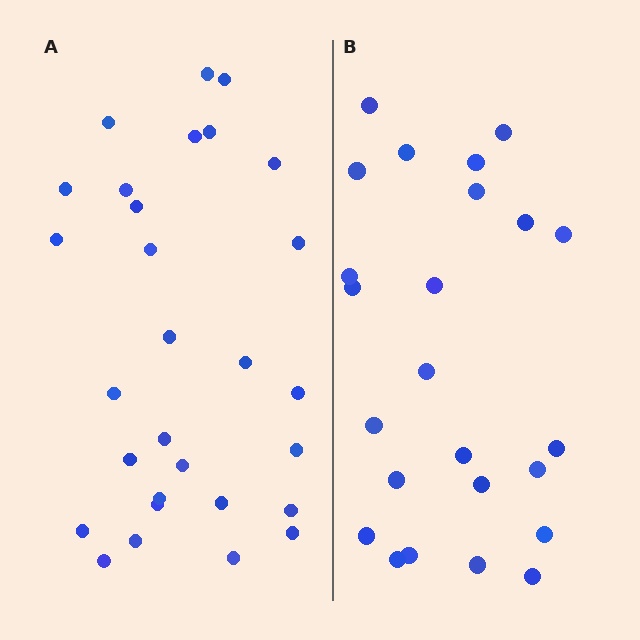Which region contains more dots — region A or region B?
Region A (the left region) has more dots.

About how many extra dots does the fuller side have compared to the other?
Region A has about 5 more dots than region B.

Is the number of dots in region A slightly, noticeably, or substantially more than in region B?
Region A has only slightly more — the two regions are fairly close. The ratio is roughly 1.2 to 1.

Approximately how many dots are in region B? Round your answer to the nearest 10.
About 20 dots. (The exact count is 24, which rounds to 20.)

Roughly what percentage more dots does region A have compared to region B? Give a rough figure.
About 20% more.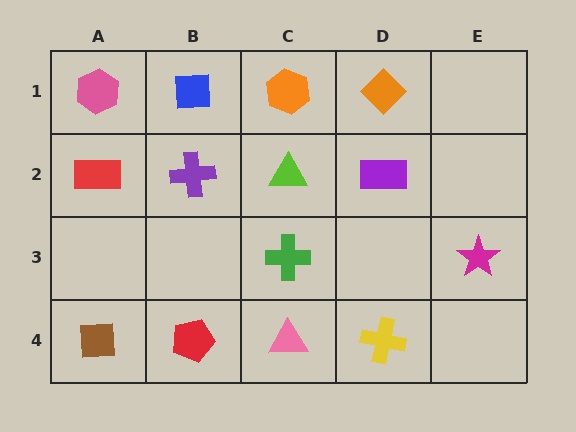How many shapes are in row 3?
2 shapes.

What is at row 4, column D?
A yellow cross.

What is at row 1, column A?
A pink hexagon.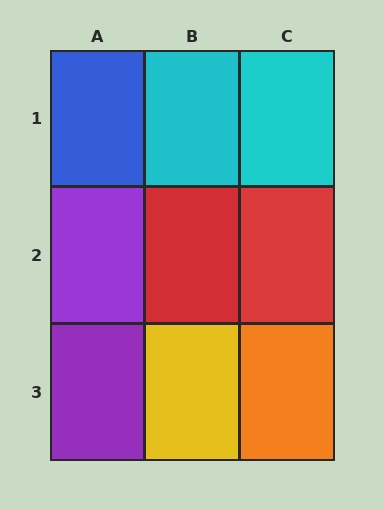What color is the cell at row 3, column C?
Orange.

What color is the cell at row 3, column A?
Purple.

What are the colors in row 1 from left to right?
Blue, cyan, cyan.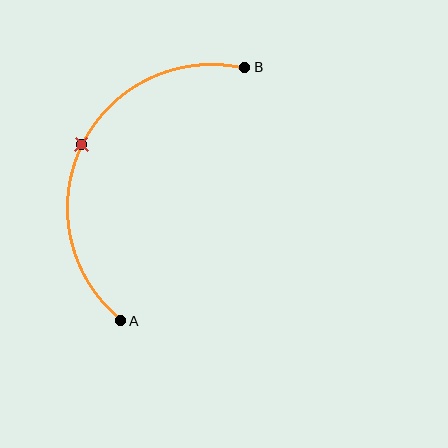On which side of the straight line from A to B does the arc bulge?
The arc bulges to the left of the straight line connecting A and B.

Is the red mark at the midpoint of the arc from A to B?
Yes. The red mark lies on the arc at equal arc-length from both A and B — it is the arc midpoint.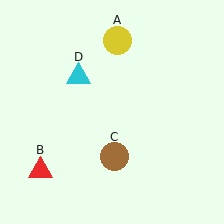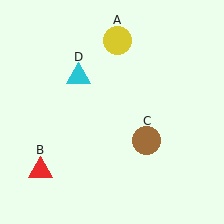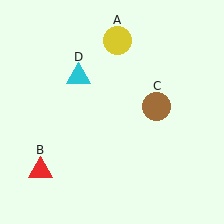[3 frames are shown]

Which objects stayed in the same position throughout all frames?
Yellow circle (object A) and red triangle (object B) and cyan triangle (object D) remained stationary.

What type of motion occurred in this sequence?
The brown circle (object C) rotated counterclockwise around the center of the scene.